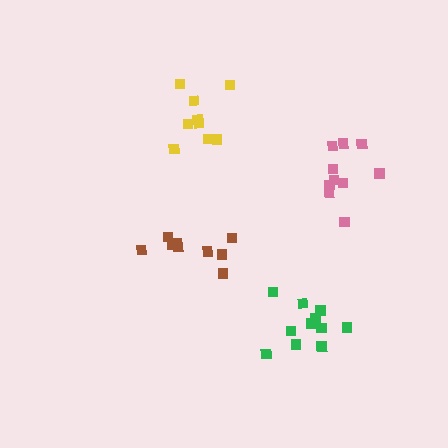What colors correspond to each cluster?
The clusters are colored: green, yellow, pink, brown.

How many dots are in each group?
Group 1: 11 dots, Group 2: 9 dots, Group 3: 10 dots, Group 4: 9 dots (39 total).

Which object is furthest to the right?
The pink cluster is rightmost.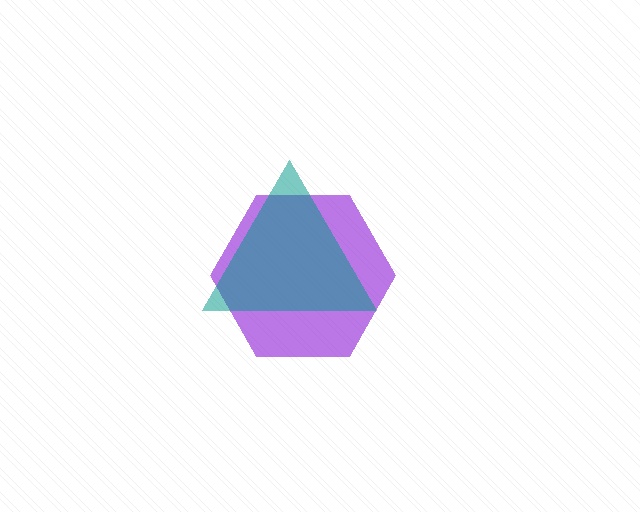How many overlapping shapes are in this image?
There are 2 overlapping shapes in the image.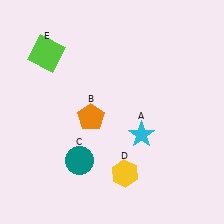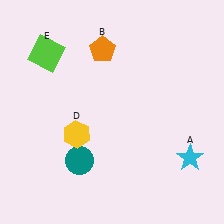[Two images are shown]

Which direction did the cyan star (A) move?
The cyan star (A) moved right.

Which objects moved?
The objects that moved are: the cyan star (A), the orange pentagon (B), the yellow hexagon (D).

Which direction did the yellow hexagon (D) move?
The yellow hexagon (D) moved left.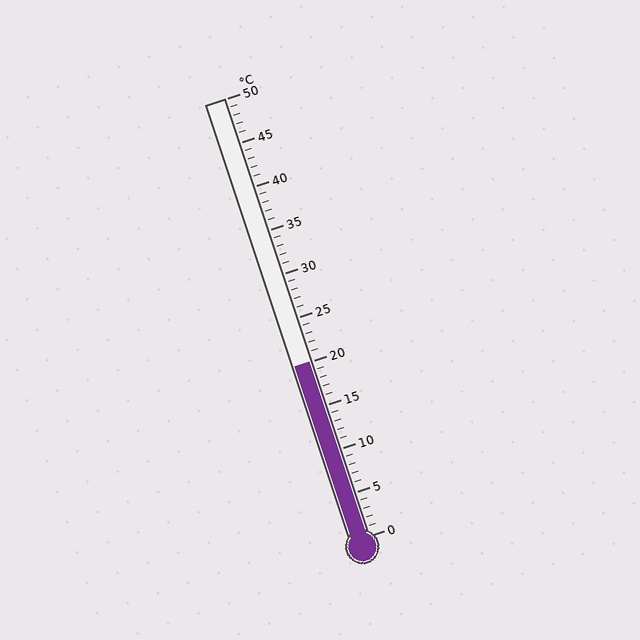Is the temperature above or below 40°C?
The temperature is below 40°C.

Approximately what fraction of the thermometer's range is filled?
The thermometer is filled to approximately 40% of its range.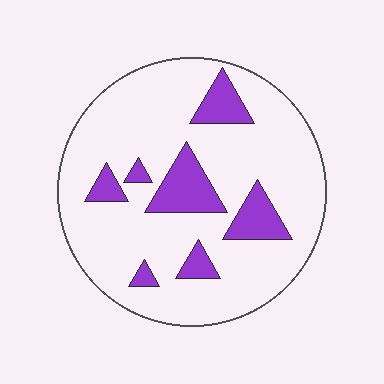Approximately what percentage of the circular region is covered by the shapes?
Approximately 15%.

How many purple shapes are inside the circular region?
7.